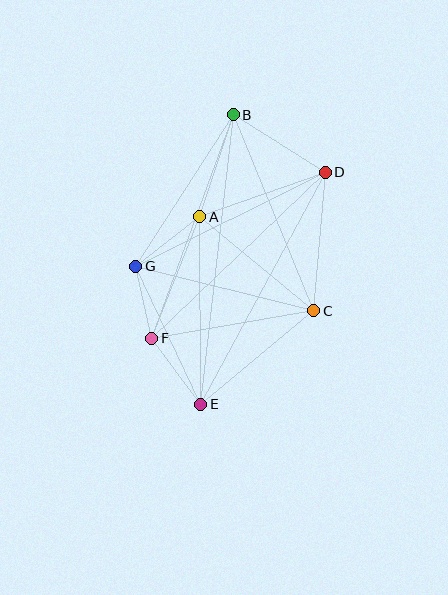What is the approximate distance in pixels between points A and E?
The distance between A and E is approximately 187 pixels.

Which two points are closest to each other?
Points F and G are closest to each other.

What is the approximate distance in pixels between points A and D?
The distance between A and D is approximately 133 pixels.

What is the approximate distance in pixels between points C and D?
The distance between C and D is approximately 139 pixels.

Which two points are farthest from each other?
Points B and E are farthest from each other.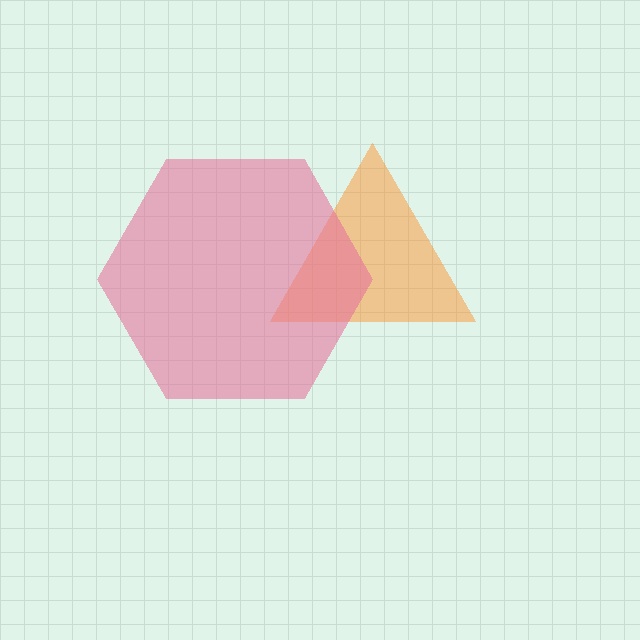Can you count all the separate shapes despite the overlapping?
Yes, there are 2 separate shapes.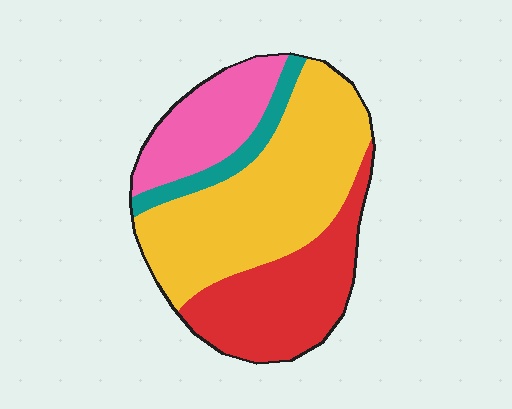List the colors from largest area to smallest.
From largest to smallest: yellow, red, pink, teal.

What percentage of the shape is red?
Red takes up about one quarter (1/4) of the shape.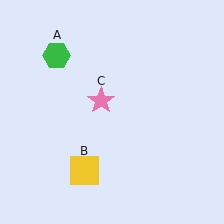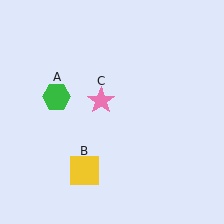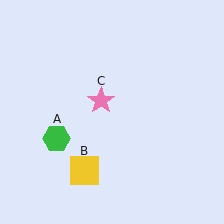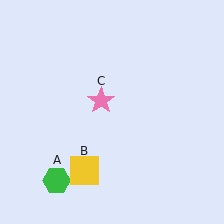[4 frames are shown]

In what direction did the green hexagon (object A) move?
The green hexagon (object A) moved down.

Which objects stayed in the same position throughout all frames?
Yellow square (object B) and pink star (object C) remained stationary.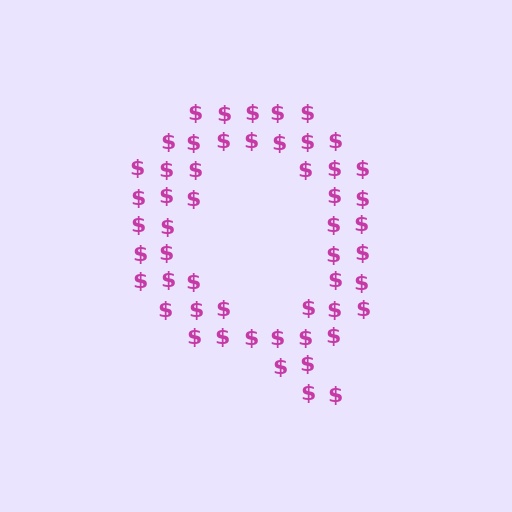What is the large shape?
The large shape is the letter Q.